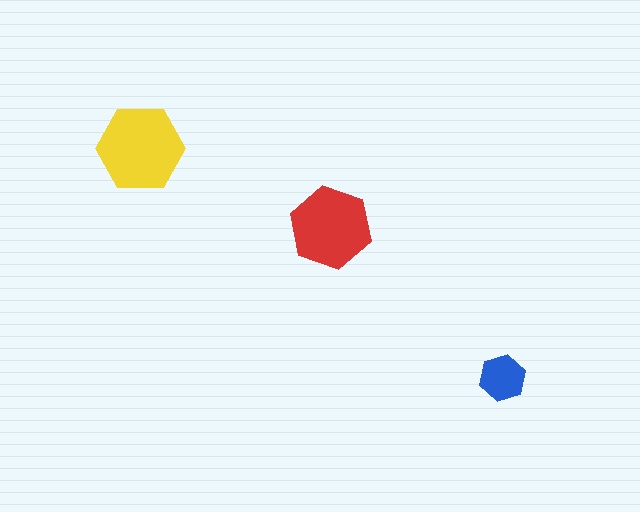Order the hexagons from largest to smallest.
the yellow one, the red one, the blue one.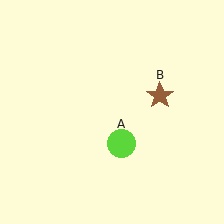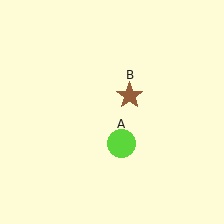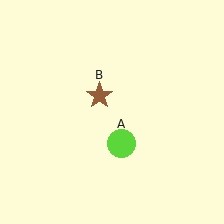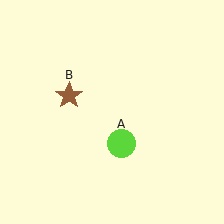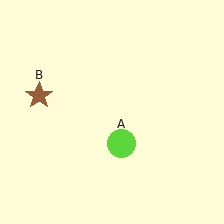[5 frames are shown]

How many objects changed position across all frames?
1 object changed position: brown star (object B).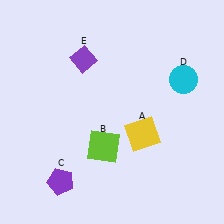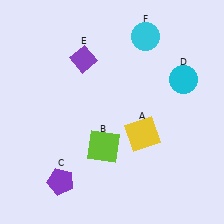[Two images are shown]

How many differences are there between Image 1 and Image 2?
There is 1 difference between the two images.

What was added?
A cyan circle (F) was added in Image 2.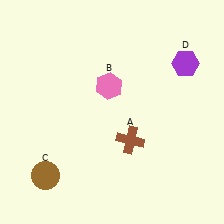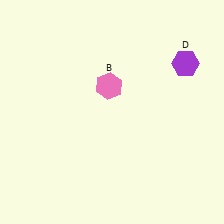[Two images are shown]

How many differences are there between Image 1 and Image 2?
There are 2 differences between the two images.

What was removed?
The brown cross (A), the brown circle (C) were removed in Image 2.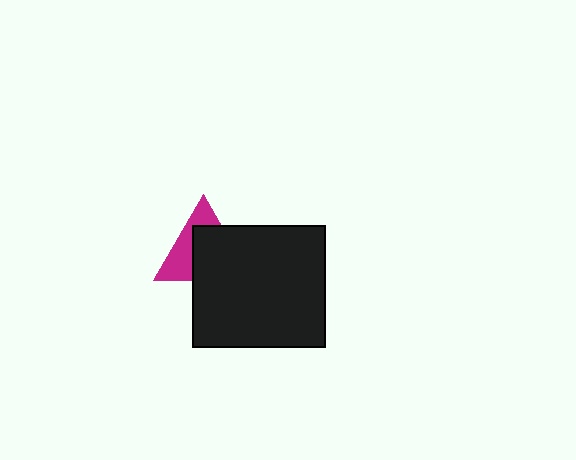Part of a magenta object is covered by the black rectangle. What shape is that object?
It is a triangle.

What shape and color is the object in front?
The object in front is a black rectangle.